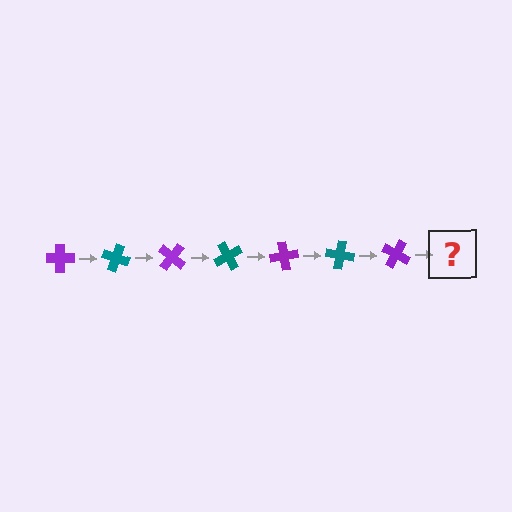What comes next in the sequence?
The next element should be a teal cross, rotated 140 degrees from the start.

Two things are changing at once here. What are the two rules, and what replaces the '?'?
The two rules are that it rotates 20 degrees each step and the color cycles through purple and teal. The '?' should be a teal cross, rotated 140 degrees from the start.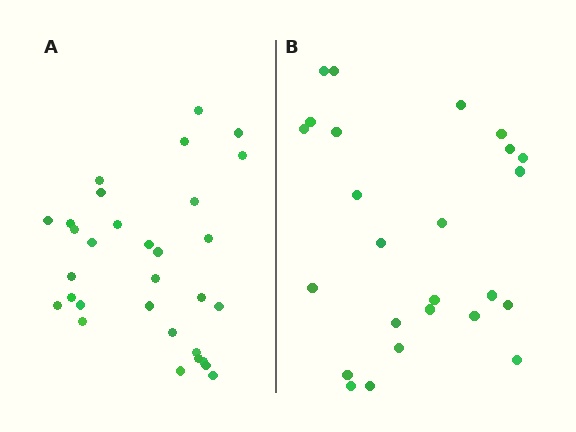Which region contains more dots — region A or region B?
Region A (the left region) has more dots.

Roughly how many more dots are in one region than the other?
Region A has about 6 more dots than region B.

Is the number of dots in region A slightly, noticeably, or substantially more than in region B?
Region A has only slightly more — the two regions are fairly close. The ratio is roughly 1.2 to 1.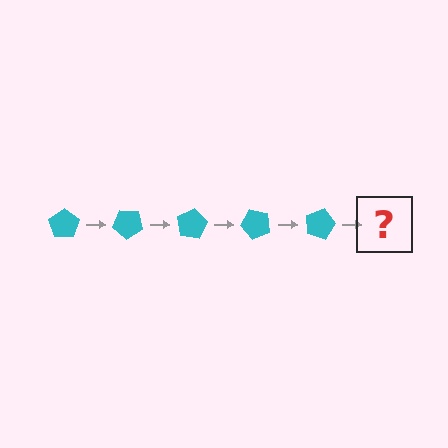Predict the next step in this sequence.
The next step is a cyan pentagon rotated 200 degrees.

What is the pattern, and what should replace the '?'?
The pattern is that the pentagon rotates 40 degrees each step. The '?' should be a cyan pentagon rotated 200 degrees.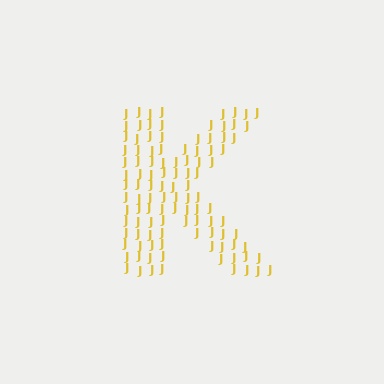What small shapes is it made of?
It is made of small letter J's.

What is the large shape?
The large shape is the letter K.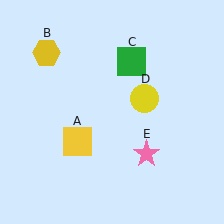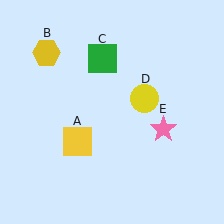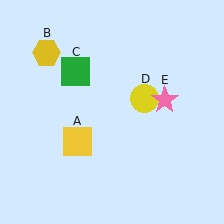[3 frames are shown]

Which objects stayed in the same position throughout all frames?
Yellow square (object A) and yellow hexagon (object B) and yellow circle (object D) remained stationary.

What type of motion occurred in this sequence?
The green square (object C), pink star (object E) rotated counterclockwise around the center of the scene.